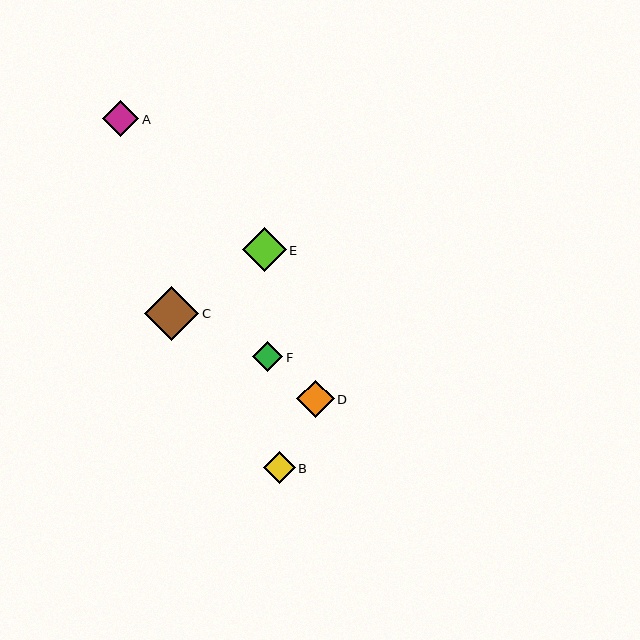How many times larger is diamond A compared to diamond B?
Diamond A is approximately 1.1 times the size of diamond B.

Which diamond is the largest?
Diamond C is the largest with a size of approximately 54 pixels.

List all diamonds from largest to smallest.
From largest to smallest: C, E, D, A, B, F.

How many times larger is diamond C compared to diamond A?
Diamond C is approximately 1.5 times the size of diamond A.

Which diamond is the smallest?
Diamond F is the smallest with a size of approximately 30 pixels.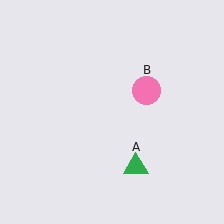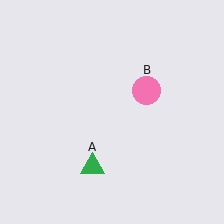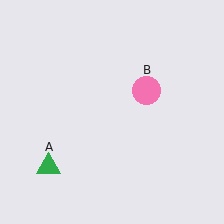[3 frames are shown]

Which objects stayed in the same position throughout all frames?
Pink circle (object B) remained stationary.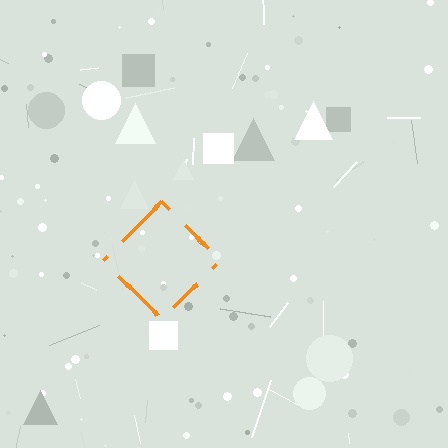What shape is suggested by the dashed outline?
The dashed outline suggests a diamond.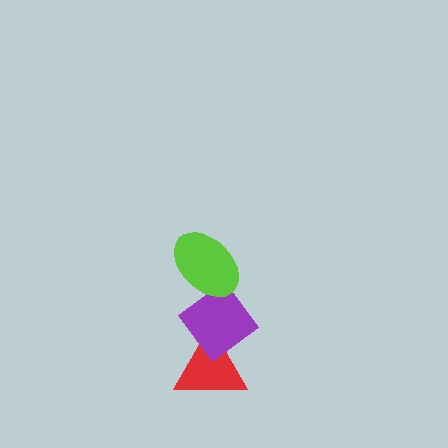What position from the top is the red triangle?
The red triangle is 3rd from the top.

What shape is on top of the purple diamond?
The lime ellipse is on top of the purple diamond.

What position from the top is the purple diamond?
The purple diamond is 2nd from the top.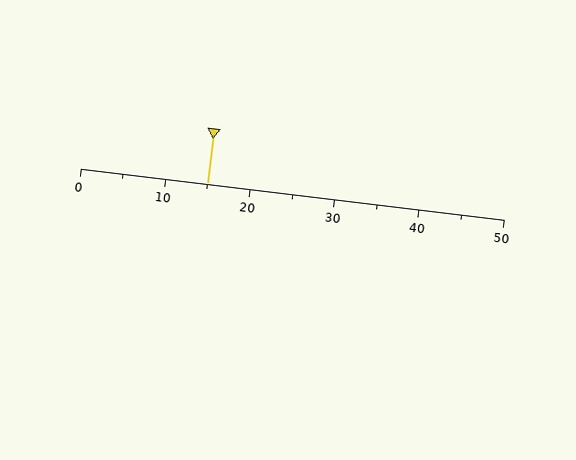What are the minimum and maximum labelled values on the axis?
The axis runs from 0 to 50.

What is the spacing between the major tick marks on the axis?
The major ticks are spaced 10 apart.